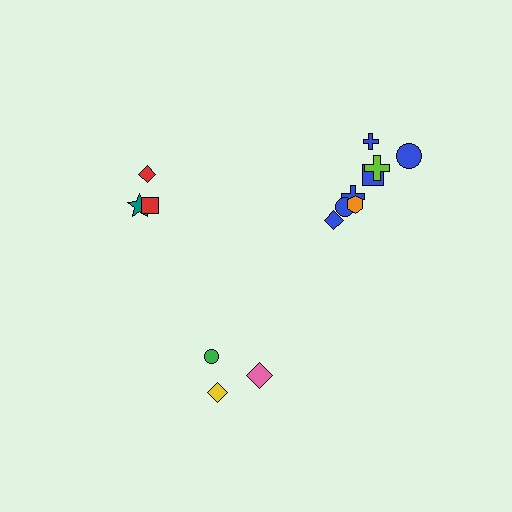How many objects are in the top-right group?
There are 8 objects.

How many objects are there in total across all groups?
There are 14 objects.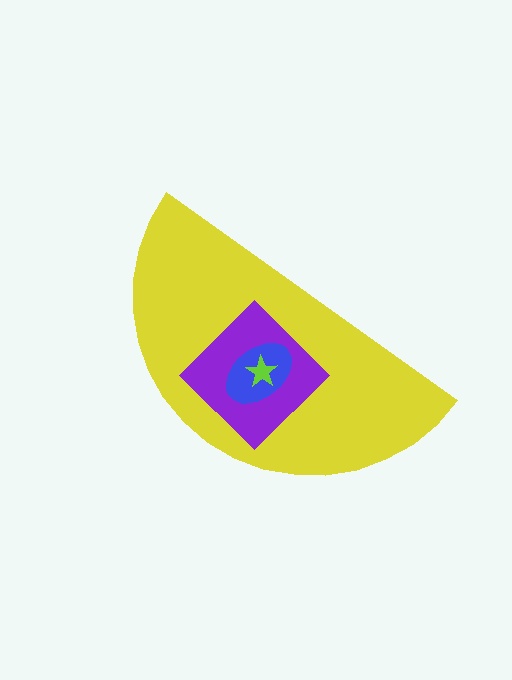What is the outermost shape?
The yellow semicircle.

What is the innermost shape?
The lime star.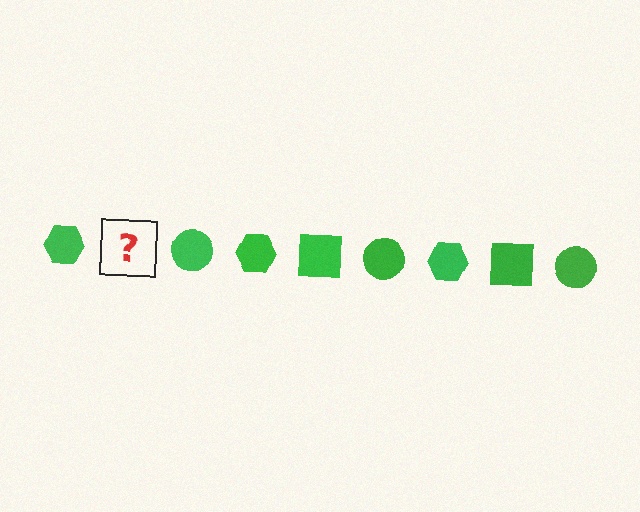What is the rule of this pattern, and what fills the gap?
The rule is that the pattern cycles through hexagon, square, circle shapes in green. The gap should be filled with a green square.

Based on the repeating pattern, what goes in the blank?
The blank should be a green square.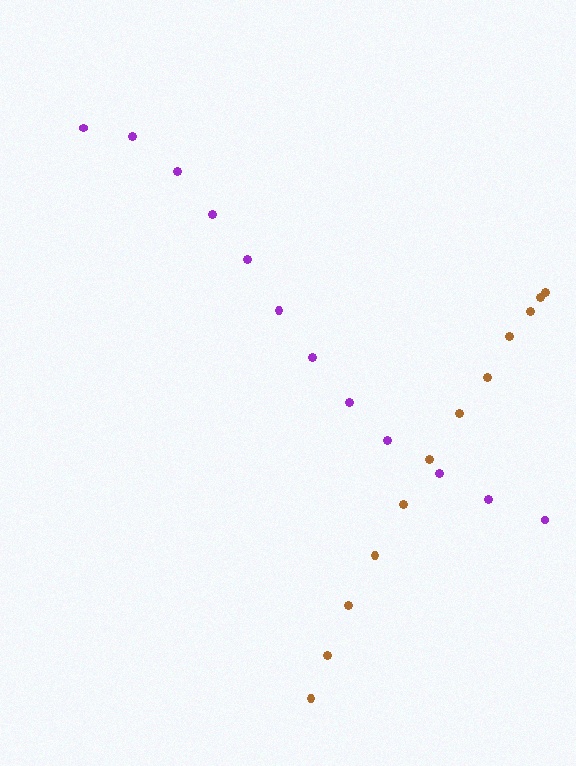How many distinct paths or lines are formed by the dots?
There are 2 distinct paths.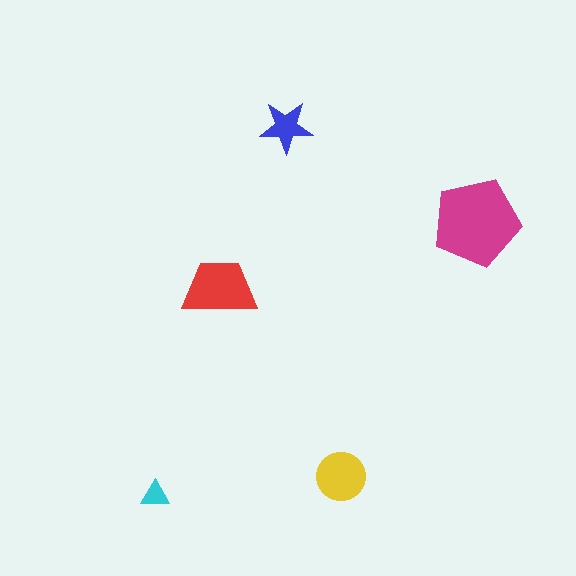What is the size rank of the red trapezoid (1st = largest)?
2nd.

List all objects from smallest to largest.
The cyan triangle, the blue star, the yellow circle, the red trapezoid, the magenta pentagon.